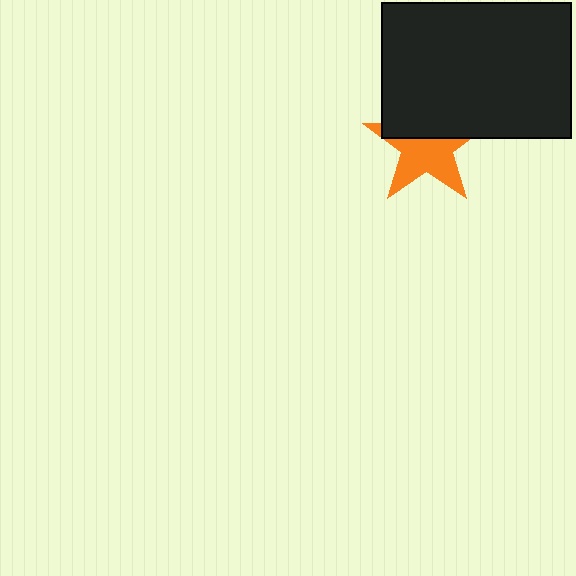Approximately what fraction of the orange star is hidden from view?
Roughly 44% of the orange star is hidden behind the black rectangle.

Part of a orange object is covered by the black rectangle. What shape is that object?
It is a star.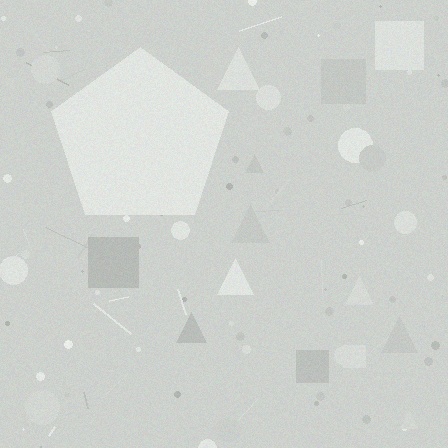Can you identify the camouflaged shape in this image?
The camouflaged shape is a pentagon.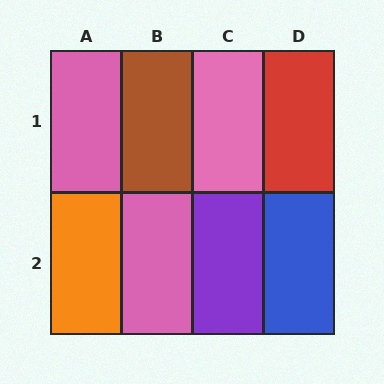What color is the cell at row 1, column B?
Brown.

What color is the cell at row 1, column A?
Pink.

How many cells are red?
1 cell is red.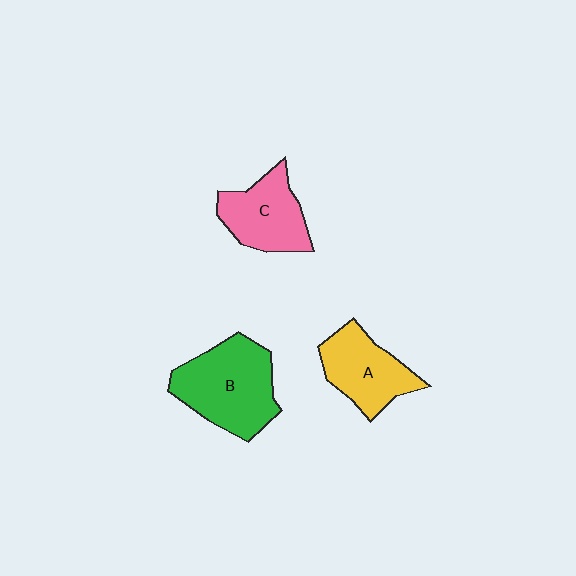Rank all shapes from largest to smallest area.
From largest to smallest: B (green), A (yellow), C (pink).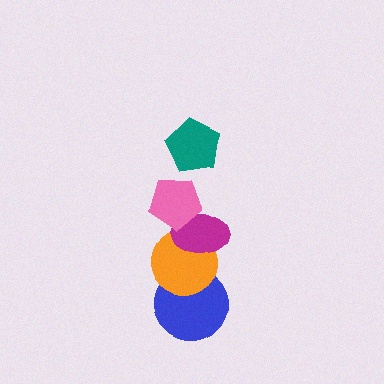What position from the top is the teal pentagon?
The teal pentagon is 1st from the top.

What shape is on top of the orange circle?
The magenta ellipse is on top of the orange circle.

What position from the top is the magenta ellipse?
The magenta ellipse is 3rd from the top.